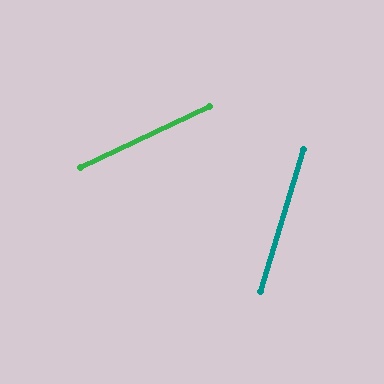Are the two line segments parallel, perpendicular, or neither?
Neither parallel nor perpendicular — they differ by about 48°.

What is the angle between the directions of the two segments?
Approximately 48 degrees.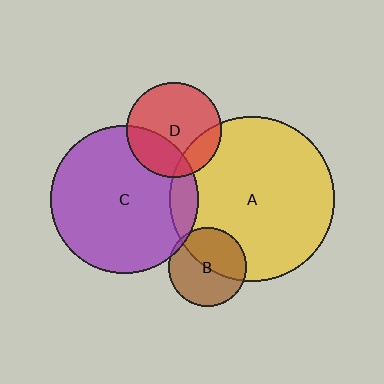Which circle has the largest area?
Circle A (yellow).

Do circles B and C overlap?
Yes.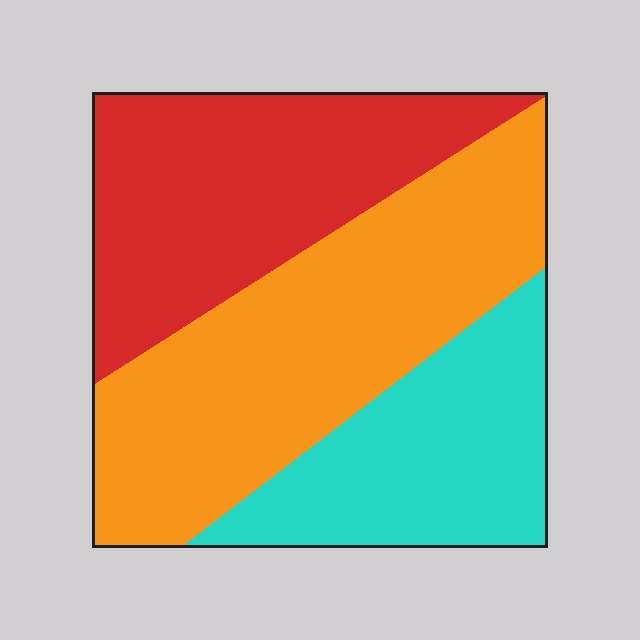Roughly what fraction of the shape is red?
Red covers 33% of the shape.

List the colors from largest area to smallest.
From largest to smallest: orange, red, cyan.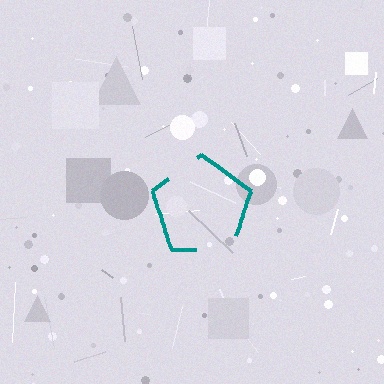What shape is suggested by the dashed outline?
The dashed outline suggests a pentagon.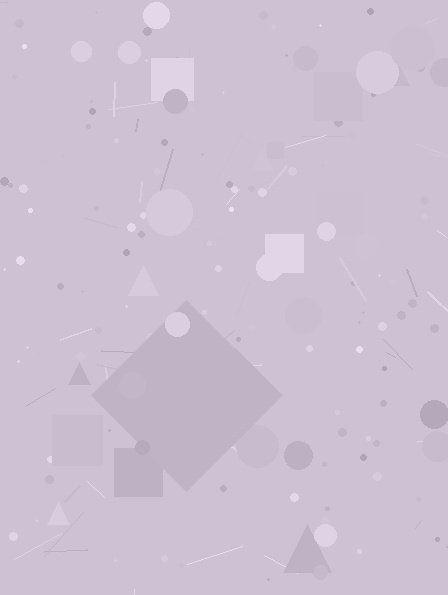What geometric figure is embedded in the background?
A diamond is embedded in the background.